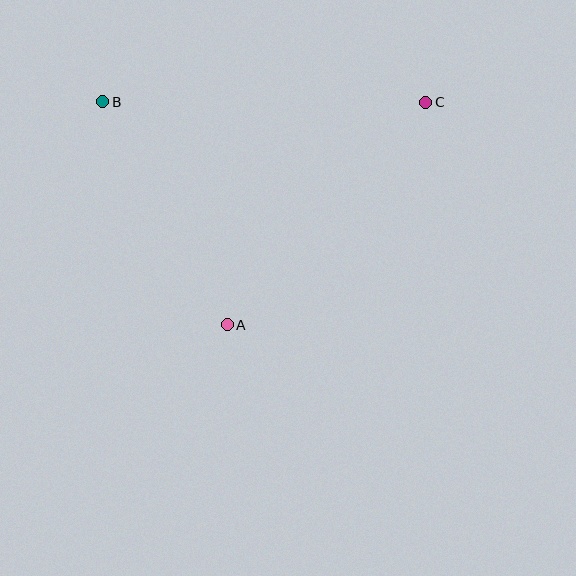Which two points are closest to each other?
Points A and B are closest to each other.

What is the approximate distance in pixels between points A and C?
The distance between A and C is approximately 298 pixels.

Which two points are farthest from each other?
Points B and C are farthest from each other.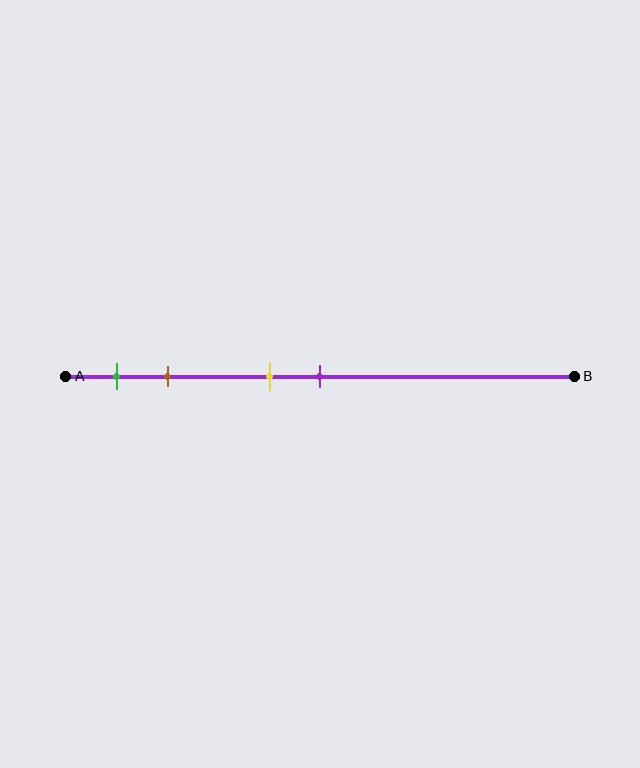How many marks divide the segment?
There are 4 marks dividing the segment.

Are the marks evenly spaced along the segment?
No, the marks are not evenly spaced.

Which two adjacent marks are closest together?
The yellow and purple marks are the closest adjacent pair.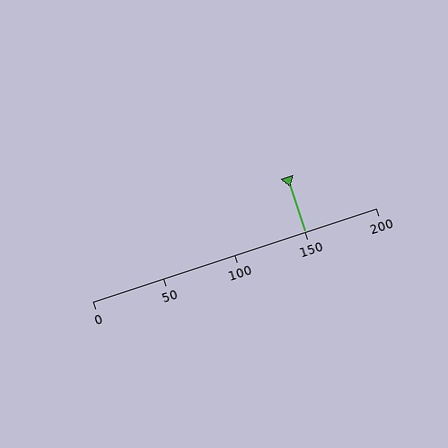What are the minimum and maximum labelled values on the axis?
The axis runs from 0 to 200.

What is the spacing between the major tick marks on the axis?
The major ticks are spaced 50 apart.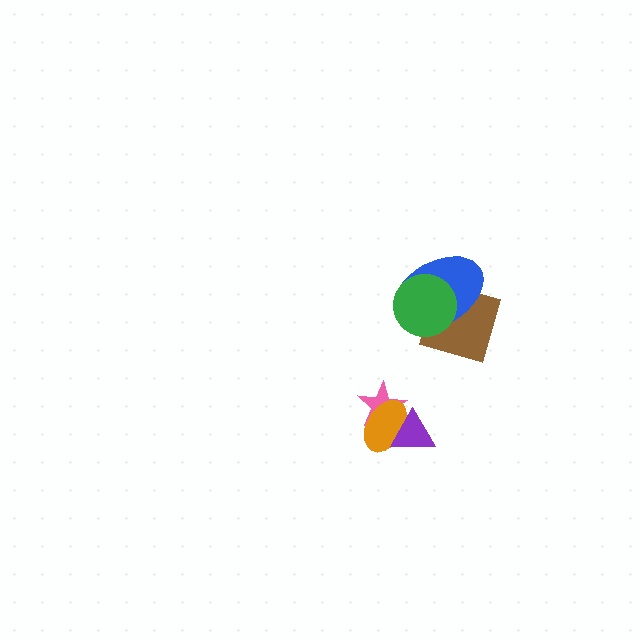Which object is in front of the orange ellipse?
The purple triangle is in front of the orange ellipse.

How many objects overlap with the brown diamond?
2 objects overlap with the brown diamond.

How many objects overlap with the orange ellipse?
2 objects overlap with the orange ellipse.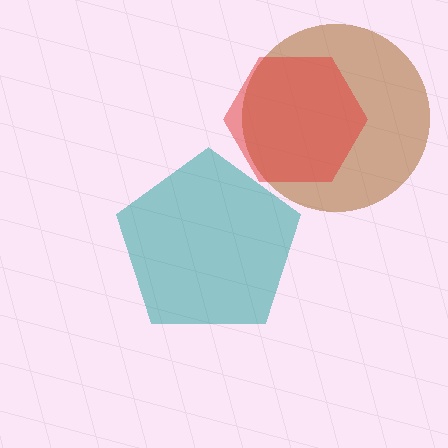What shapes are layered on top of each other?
The layered shapes are: a teal pentagon, a brown circle, a red hexagon.